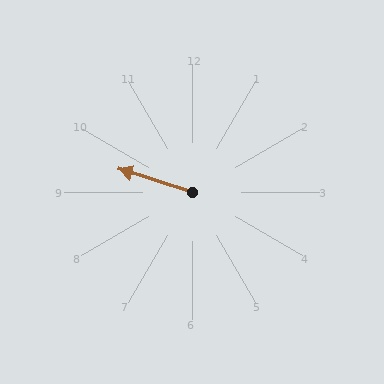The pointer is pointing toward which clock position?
Roughly 10 o'clock.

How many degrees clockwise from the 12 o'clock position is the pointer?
Approximately 288 degrees.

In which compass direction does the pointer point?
West.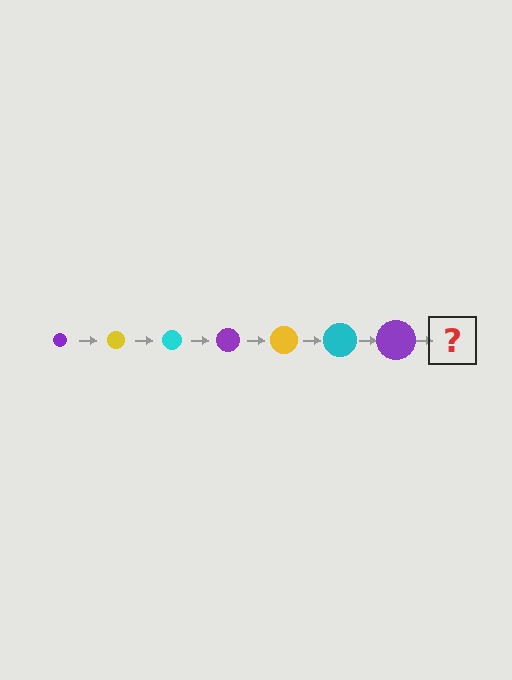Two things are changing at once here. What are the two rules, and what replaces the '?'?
The two rules are that the circle grows larger each step and the color cycles through purple, yellow, and cyan. The '?' should be a yellow circle, larger than the previous one.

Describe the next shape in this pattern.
It should be a yellow circle, larger than the previous one.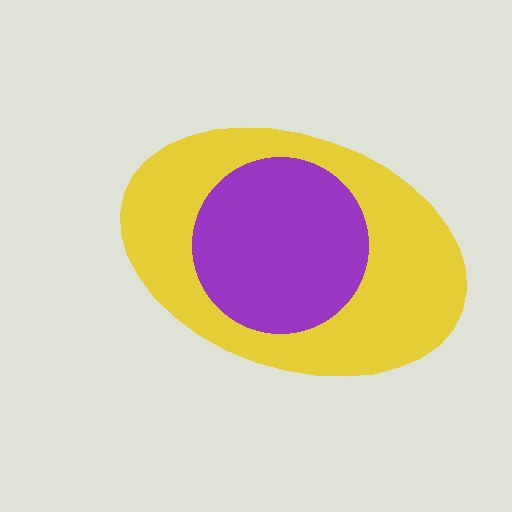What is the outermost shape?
The yellow ellipse.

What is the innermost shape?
The purple circle.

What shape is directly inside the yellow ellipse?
The purple circle.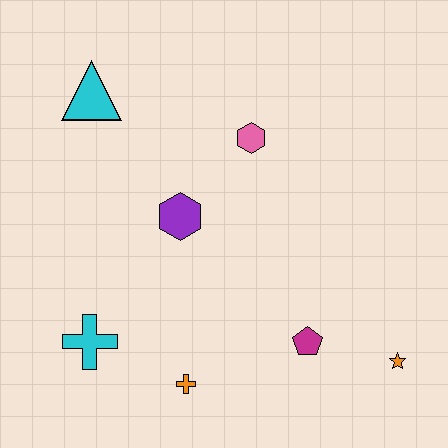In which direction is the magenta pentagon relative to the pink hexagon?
The magenta pentagon is below the pink hexagon.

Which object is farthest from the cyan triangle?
The orange star is farthest from the cyan triangle.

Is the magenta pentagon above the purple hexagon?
No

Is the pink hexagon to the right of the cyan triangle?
Yes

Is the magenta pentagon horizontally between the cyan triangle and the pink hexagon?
No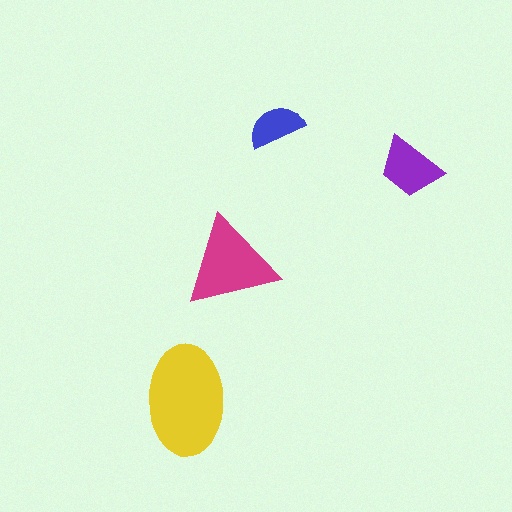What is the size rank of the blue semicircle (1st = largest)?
4th.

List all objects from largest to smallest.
The yellow ellipse, the magenta triangle, the purple trapezoid, the blue semicircle.